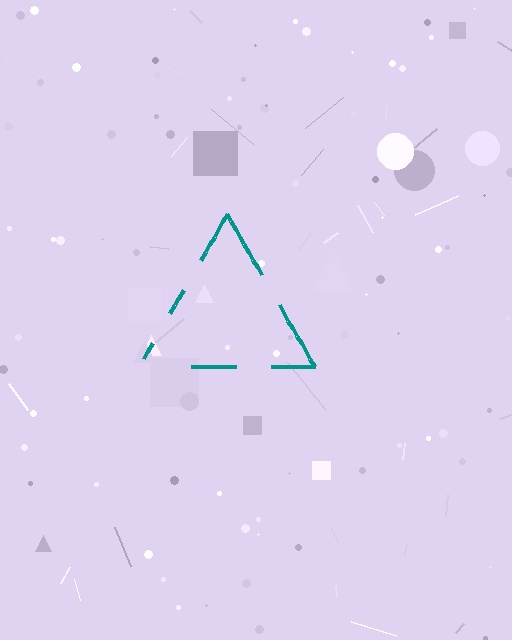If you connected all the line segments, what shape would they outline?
They would outline a triangle.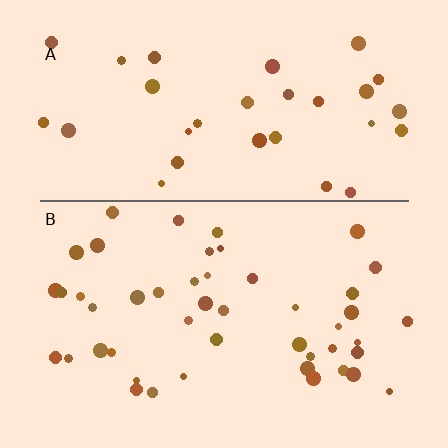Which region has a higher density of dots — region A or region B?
B (the bottom).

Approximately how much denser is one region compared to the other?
Approximately 1.4× — region B over region A.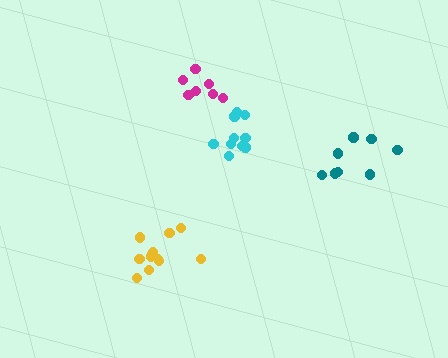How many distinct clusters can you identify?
There are 4 distinct clusters.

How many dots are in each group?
Group 1: 7 dots, Group 2: 10 dots, Group 3: 8 dots, Group 4: 12 dots (37 total).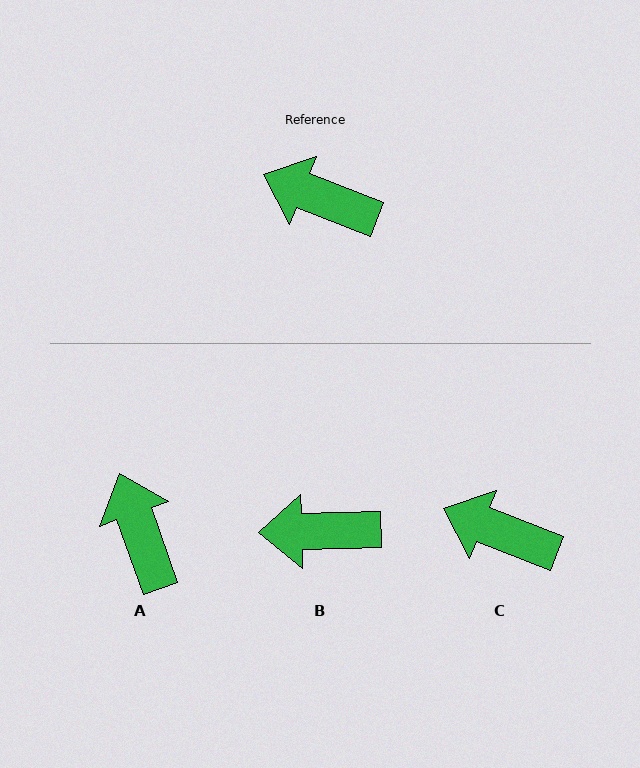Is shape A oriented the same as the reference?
No, it is off by about 49 degrees.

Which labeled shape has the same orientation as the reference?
C.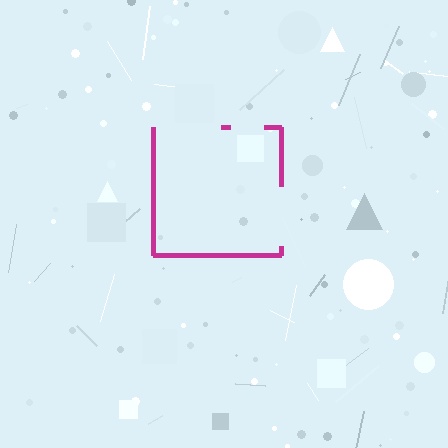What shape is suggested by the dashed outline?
The dashed outline suggests a square.